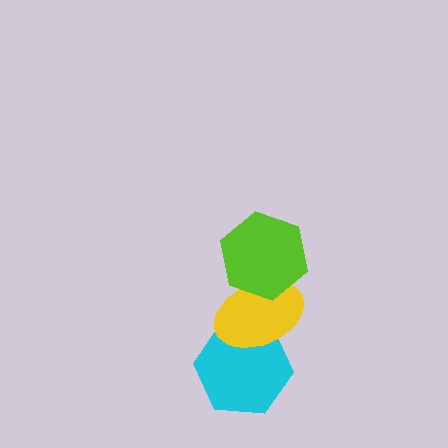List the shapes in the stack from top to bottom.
From top to bottom: the lime hexagon, the yellow ellipse, the cyan hexagon.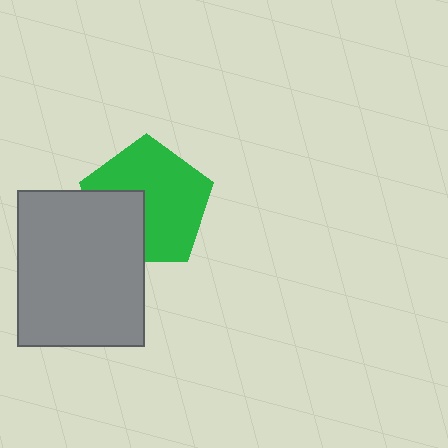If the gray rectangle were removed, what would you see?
You would see the complete green pentagon.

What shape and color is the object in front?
The object in front is a gray rectangle.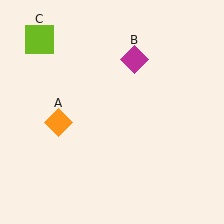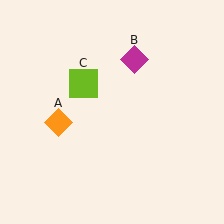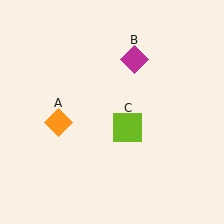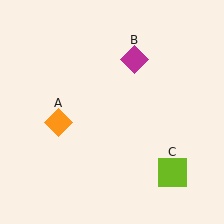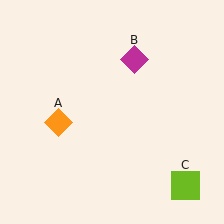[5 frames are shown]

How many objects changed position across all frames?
1 object changed position: lime square (object C).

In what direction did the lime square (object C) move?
The lime square (object C) moved down and to the right.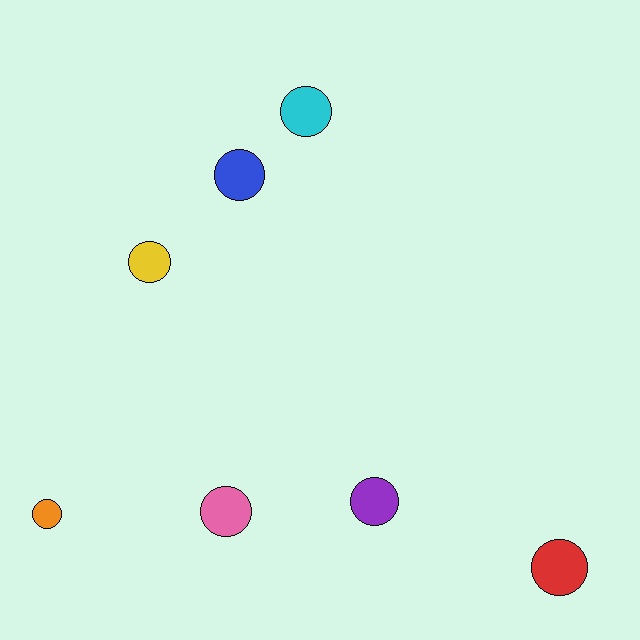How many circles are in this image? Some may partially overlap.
There are 7 circles.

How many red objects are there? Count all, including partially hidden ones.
There is 1 red object.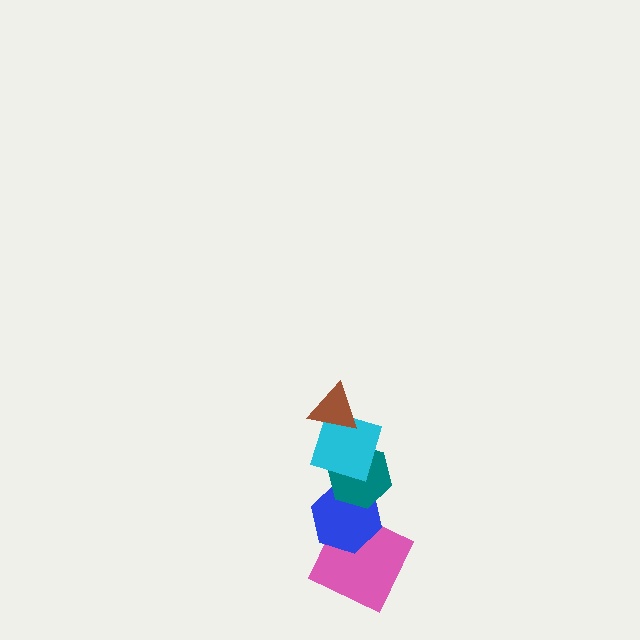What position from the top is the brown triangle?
The brown triangle is 1st from the top.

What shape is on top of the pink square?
The blue hexagon is on top of the pink square.